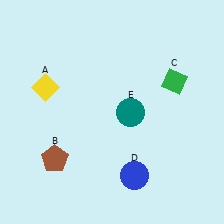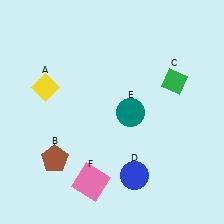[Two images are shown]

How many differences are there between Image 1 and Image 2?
There is 1 difference between the two images.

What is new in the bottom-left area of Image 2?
A pink square (F) was added in the bottom-left area of Image 2.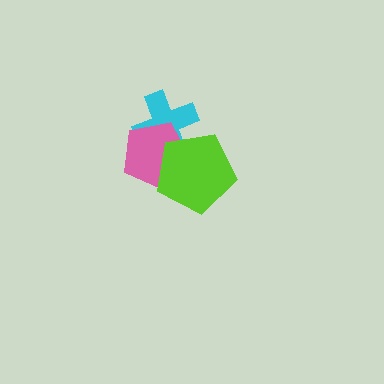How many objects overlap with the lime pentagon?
2 objects overlap with the lime pentagon.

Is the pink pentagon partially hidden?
Yes, it is partially covered by another shape.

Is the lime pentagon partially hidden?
No, no other shape covers it.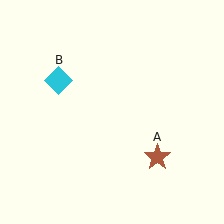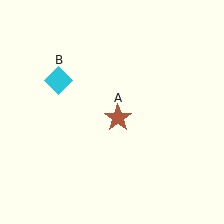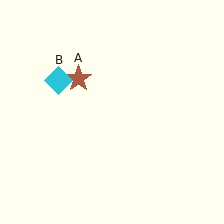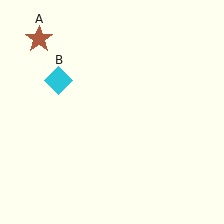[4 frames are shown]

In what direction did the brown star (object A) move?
The brown star (object A) moved up and to the left.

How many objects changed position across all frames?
1 object changed position: brown star (object A).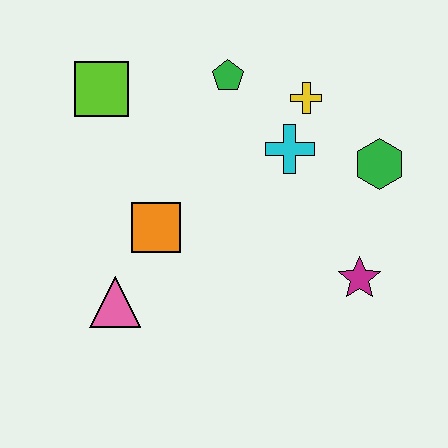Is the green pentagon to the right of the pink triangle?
Yes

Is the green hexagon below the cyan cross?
Yes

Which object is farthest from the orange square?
The green hexagon is farthest from the orange square.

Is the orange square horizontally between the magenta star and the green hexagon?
No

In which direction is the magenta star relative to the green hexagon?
The magenta star is below the green hexagon.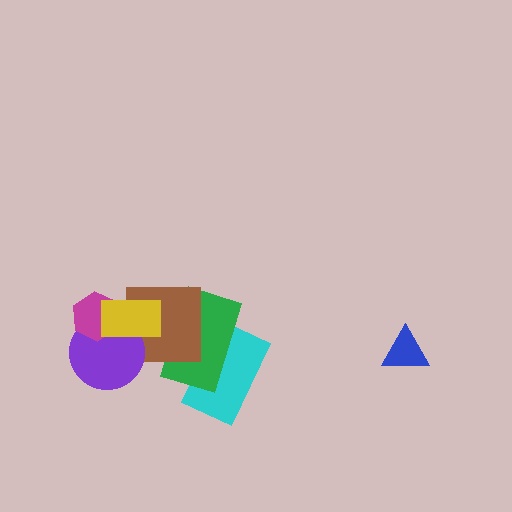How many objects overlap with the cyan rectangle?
1 object overlaps with the cyan rectangle.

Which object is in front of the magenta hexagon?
The yellow rectangle is in front of the magenta hexagon.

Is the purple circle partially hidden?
Yes, it is partially covered by another shape.